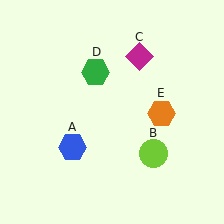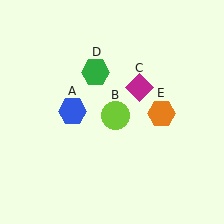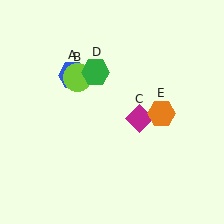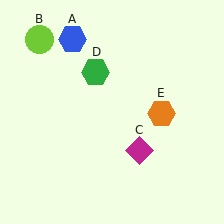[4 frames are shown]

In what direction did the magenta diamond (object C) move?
The magenta diamond (object C) moved down.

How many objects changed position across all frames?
3 objects changed position: blue hexagon (object A), lime circle (object B), magenta diamond (object C).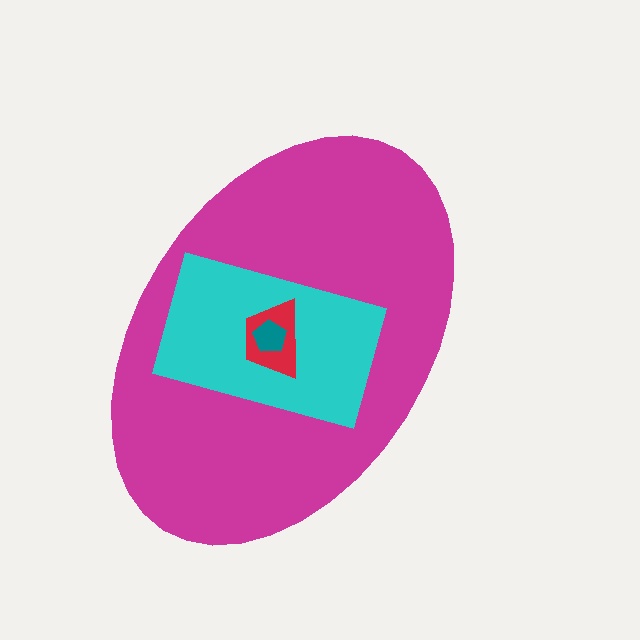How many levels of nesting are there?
4.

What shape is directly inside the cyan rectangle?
The red trapezoid.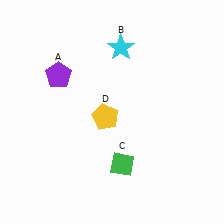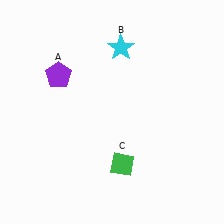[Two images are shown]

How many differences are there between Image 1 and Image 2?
There is 1 difference between the two images.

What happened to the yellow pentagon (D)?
The yellow pentagon (D) was removed in Image 2. It was in the bottom-left area of Image 1.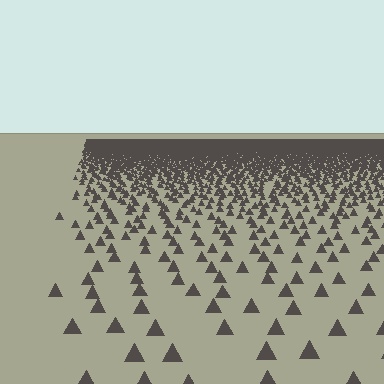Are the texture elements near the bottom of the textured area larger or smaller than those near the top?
Larger. Near the bottom, elements are closer to the viewer and appear at a bigger on-screen size.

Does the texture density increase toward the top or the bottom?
Density increases toward the top.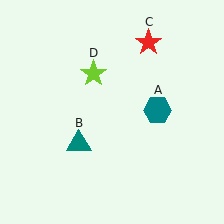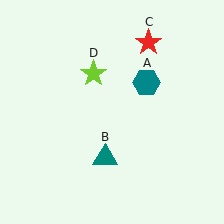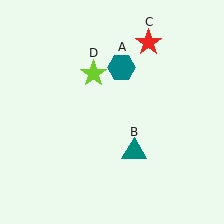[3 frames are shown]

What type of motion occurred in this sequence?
The teal hexagon (object A), teal triangle (object B) rotated counterclockwise around the center of the scene.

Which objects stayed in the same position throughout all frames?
Red star (object C) and lime star (object D) remained stationary.